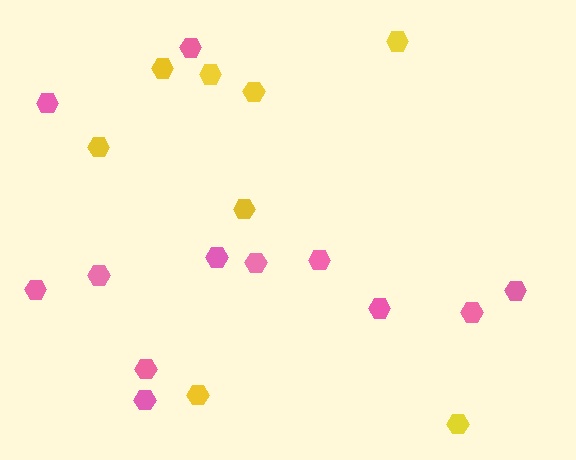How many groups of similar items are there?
There are 2 groups: one group of yellow hexagons (8) and one group of pink hexagons (12).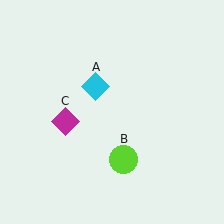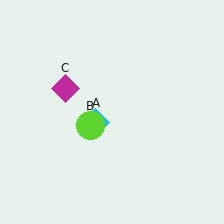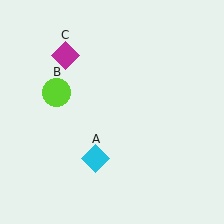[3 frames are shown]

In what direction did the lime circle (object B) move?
The lime circle (object B) moved up and to the left.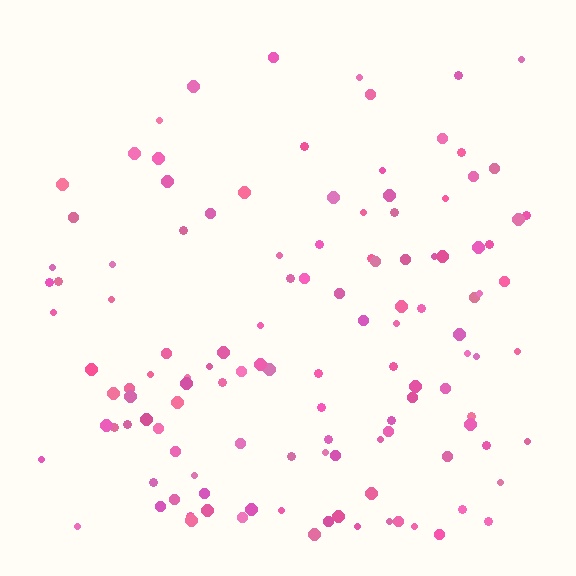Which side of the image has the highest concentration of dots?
The bottom.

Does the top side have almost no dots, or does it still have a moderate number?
Still a moderate number, just noticeably fewer than the bottom.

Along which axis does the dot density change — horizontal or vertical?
Vertical.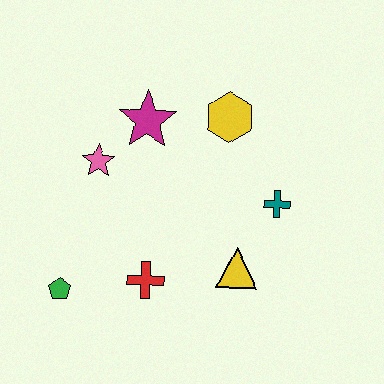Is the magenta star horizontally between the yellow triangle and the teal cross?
No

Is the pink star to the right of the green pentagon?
Yes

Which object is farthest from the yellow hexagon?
The green pentagon is farthest from the yellow hexagon.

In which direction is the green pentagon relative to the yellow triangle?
The green pentagon is to the left of the yellow triangle.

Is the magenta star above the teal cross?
Yes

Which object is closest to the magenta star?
The pink star is closest to the magenta star.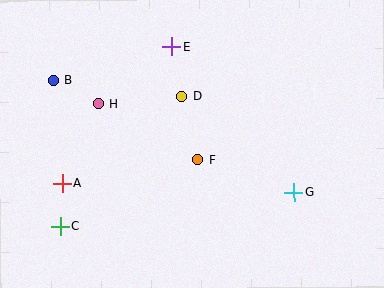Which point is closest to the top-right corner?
Point G is closest to the top-right corner.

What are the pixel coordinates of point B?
Point B is at (53, 80).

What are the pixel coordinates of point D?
Point D is at (182, 97).